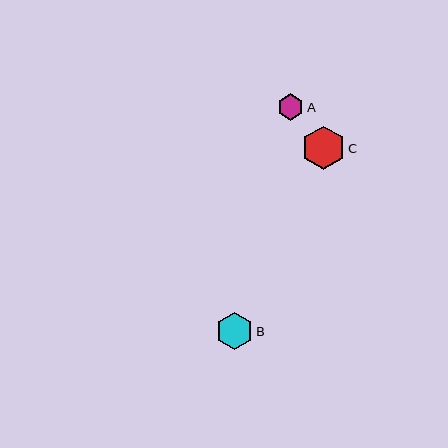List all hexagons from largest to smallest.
From largest to smallest: C, B, A.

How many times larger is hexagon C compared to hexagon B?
Hexagon C is approximately 1.2 times the size of hexagon B.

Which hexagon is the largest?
Hexagon C is the largest with a size of approximately 43 pixels.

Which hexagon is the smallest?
Hexagon A is the smallest with a size of approximately 26 pixels.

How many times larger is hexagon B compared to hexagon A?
Hexagon B is approximately 1.4 times the size of hexagon A.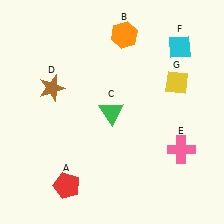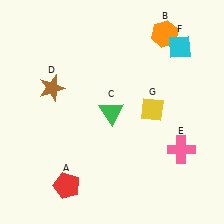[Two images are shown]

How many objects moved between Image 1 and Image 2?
2 objects moved between the two images.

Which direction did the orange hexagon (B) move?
The orange hexagon (B) moved right.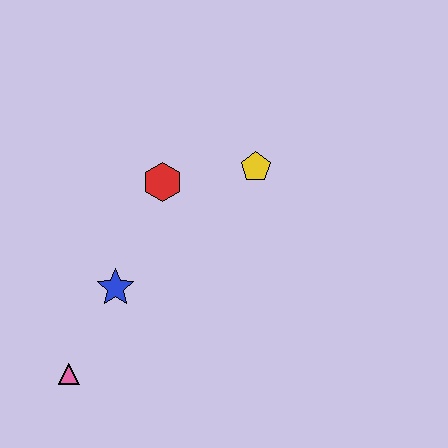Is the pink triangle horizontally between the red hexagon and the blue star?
No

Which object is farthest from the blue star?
The yellow pentagon is farthest from the blue star.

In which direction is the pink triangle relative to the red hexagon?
The pink triangle is below the red hexagon.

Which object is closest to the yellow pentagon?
The red hexagon is closest to the yellow pentagon.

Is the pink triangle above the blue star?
No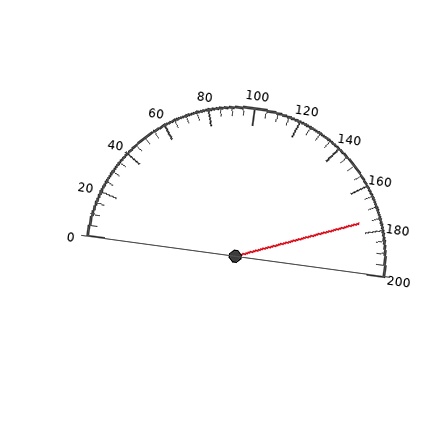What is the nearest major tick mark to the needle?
The nearest major tick mark is 180.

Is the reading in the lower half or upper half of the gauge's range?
The reading is in the upper half of the range (0 to 200).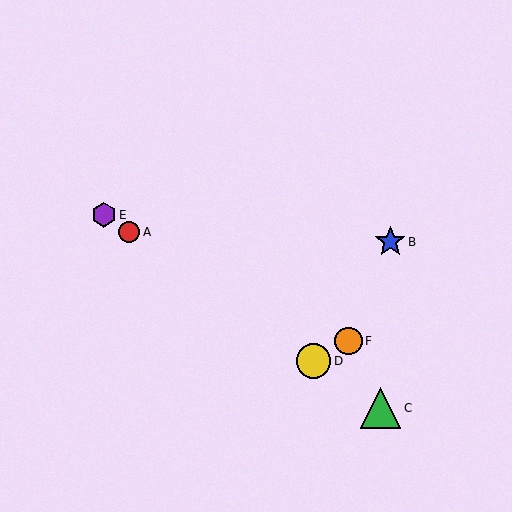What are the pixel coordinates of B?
Object B is at (390, 242).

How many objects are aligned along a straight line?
4 objects (A, C, D, E) are aligned along a straight line.